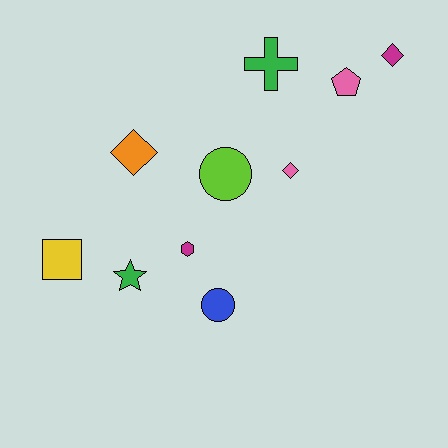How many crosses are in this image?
There is 1 cross.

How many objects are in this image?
There are 10 objects.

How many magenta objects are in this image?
There are 2 magenta objects.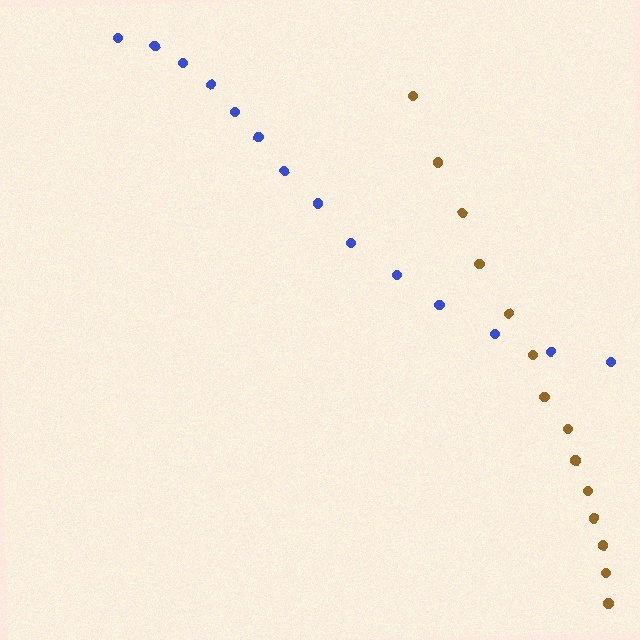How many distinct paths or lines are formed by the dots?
There are 2 distinct paths.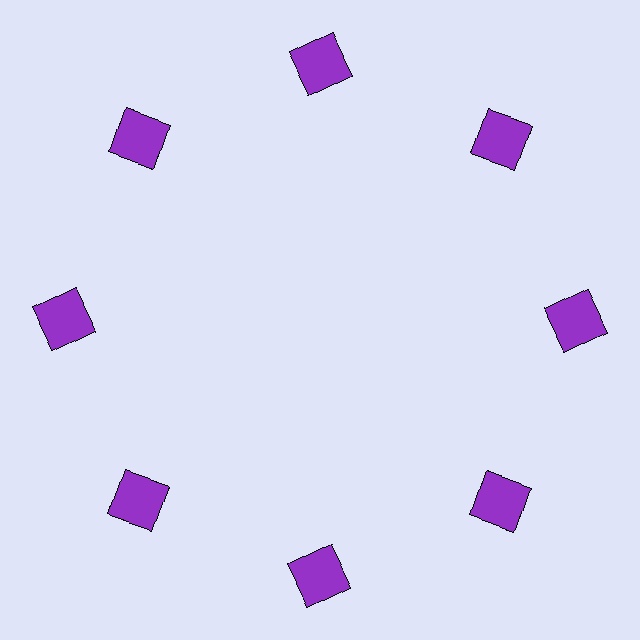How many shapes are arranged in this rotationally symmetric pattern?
There are 8 shapes, arranged in 8 groups of 1.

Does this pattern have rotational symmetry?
Yes, this pattern has 8-fold rotational symmetry. It looks the same after rotating 45 degrees around the center.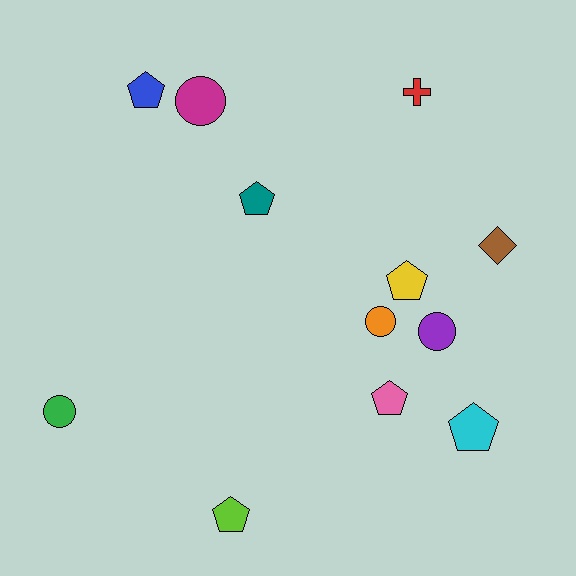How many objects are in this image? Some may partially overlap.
There are 12 objects.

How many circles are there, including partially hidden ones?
There are 4 circles.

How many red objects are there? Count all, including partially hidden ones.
There is 1 red object.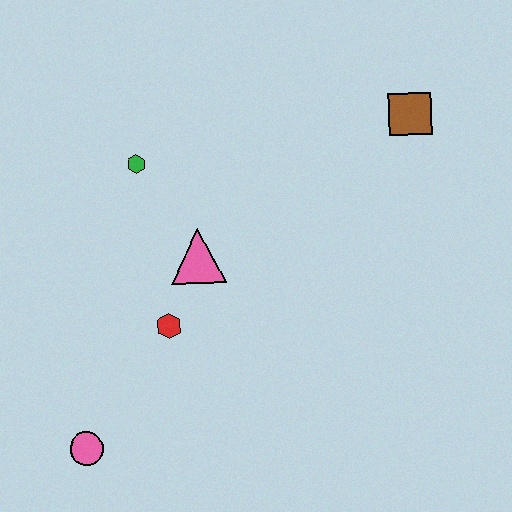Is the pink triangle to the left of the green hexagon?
No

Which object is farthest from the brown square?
The pink circle is farthest from the brown square.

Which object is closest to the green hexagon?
The pink triangle is closest to the green hexagon.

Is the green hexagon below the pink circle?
No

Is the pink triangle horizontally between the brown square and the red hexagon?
Yes